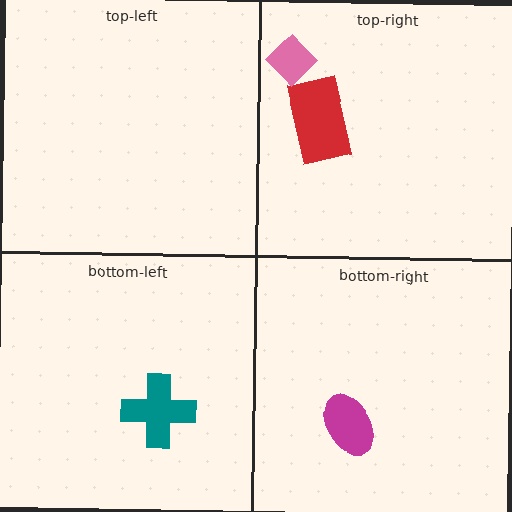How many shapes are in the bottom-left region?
1.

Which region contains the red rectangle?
The top-right region.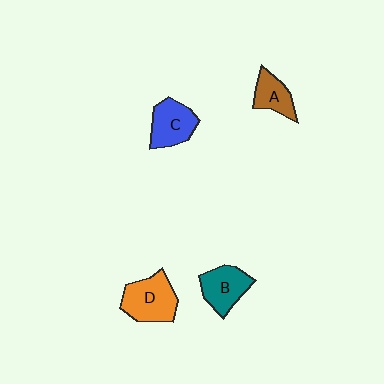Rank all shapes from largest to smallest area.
From largest to smallest: D (orange), C (blue), B (teal), A (brown).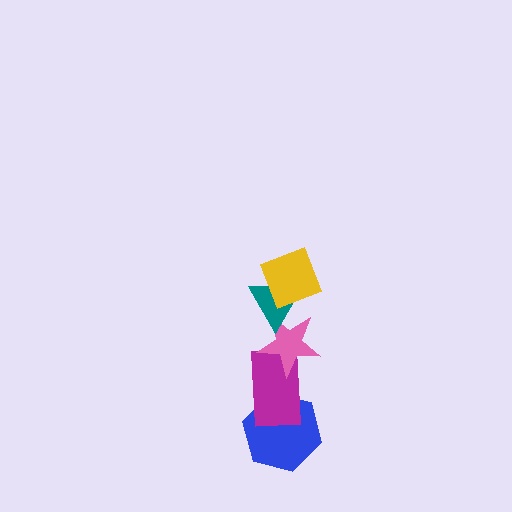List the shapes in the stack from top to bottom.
From top to bottom: the yellow diamond, the teal triangle, the pink star, the magenta rectangle, the blue hexagon.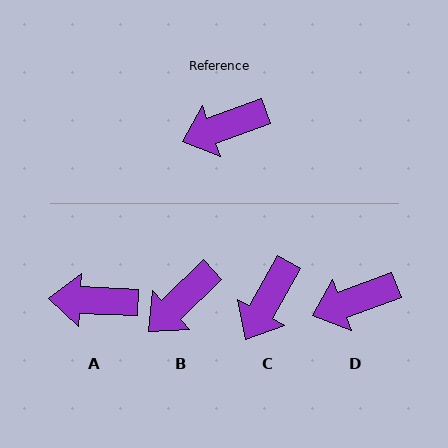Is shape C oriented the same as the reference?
No, it is off by about 41 degrees.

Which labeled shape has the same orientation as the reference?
D.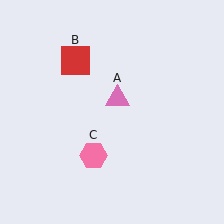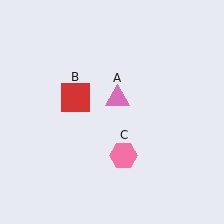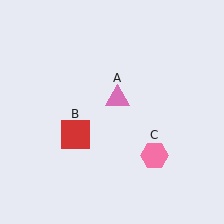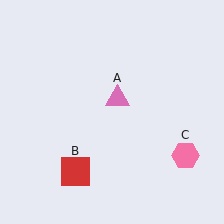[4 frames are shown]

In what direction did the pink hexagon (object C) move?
The pink hexagon (object C) moved right.